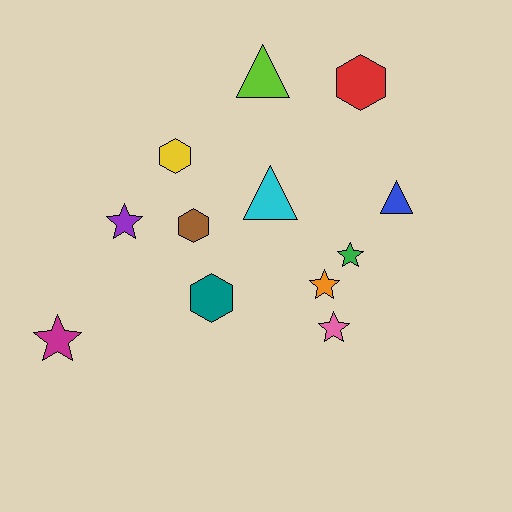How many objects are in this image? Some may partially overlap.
There are 12 objects.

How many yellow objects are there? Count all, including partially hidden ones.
There is 1 yellow object.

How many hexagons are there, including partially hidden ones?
There are 4 hexagons.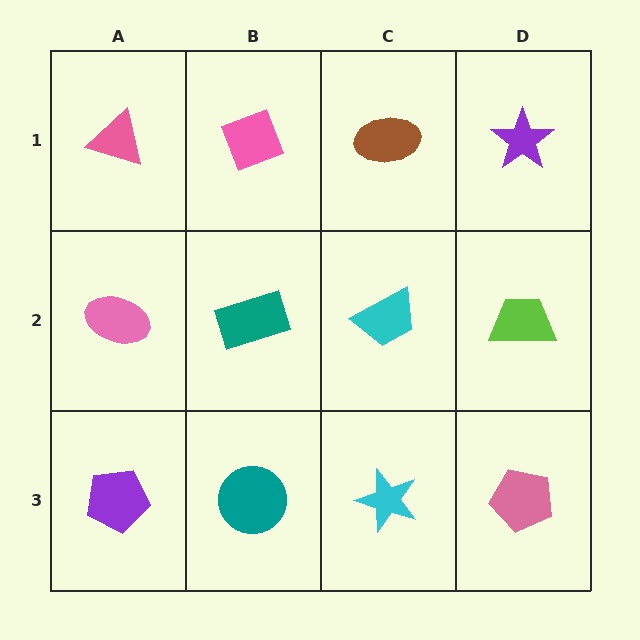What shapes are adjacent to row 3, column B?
A teal rectangle (row 2, column B), a purple pentagon (row 3, column A), a cyan star (row 3, column C).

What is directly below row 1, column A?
A pink ellipse.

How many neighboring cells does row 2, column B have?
4.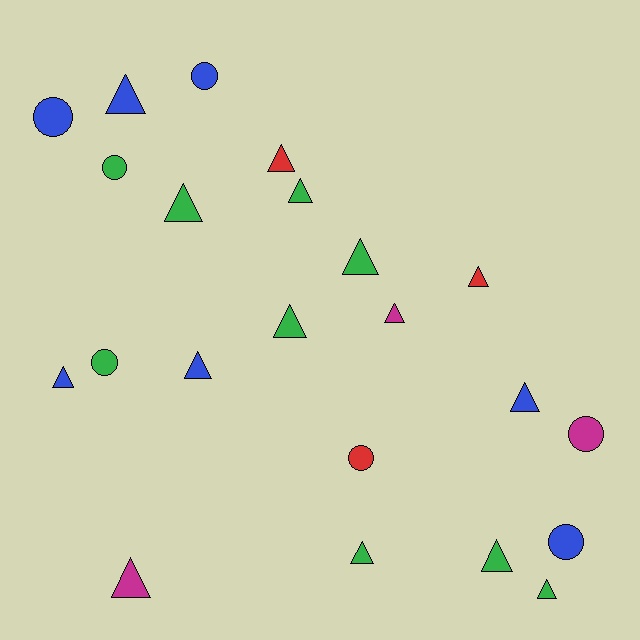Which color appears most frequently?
Green, with 9 objects.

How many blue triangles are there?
There are 4 blue triangles.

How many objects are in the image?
There are 22 objects.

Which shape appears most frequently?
Triangle, with 15 objects.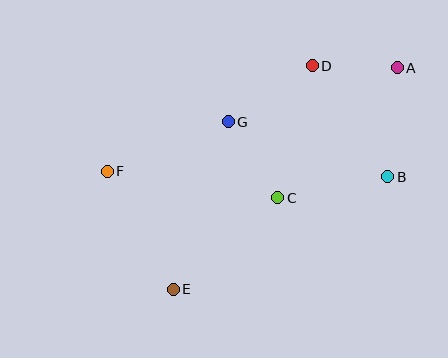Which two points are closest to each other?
Points A and D are closest to each other.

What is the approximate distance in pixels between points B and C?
The distance between B and C is approximately 112 pixels.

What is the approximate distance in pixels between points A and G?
The distance between A and G is approximately 178 pixels.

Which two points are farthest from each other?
Points A and E are farthest from each other.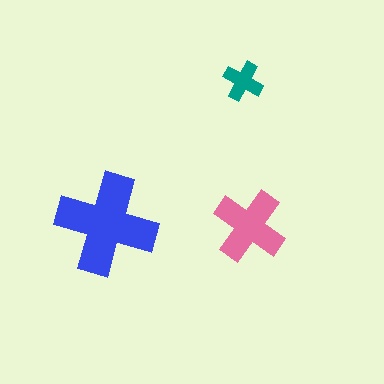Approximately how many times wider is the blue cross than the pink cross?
About 1.5 times wider.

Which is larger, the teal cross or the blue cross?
The blue one.